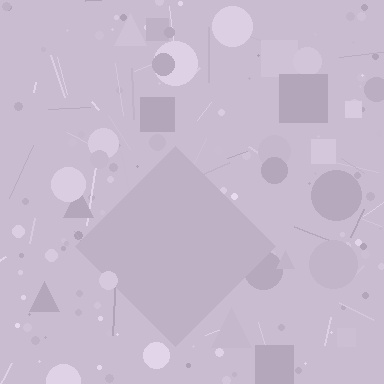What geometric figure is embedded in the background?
A diamond is embedded in the background.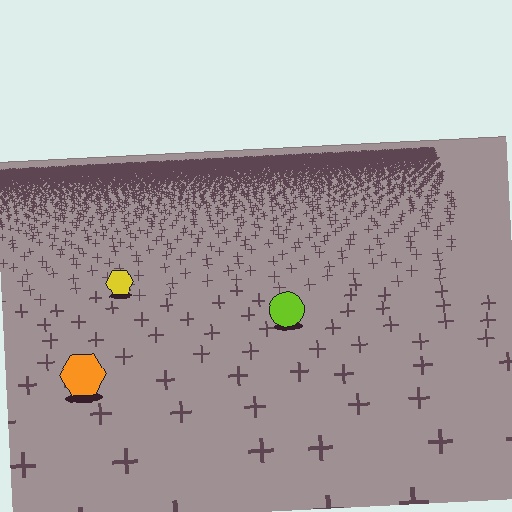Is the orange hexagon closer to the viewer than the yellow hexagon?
Yes. The orange hexagon is closer — you can tell from the texture gradient: the ground texture is coarser near it.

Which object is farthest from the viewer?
The yellow hexagon is farthest from the viewer. It appears smaller and the ground texture around it is denser.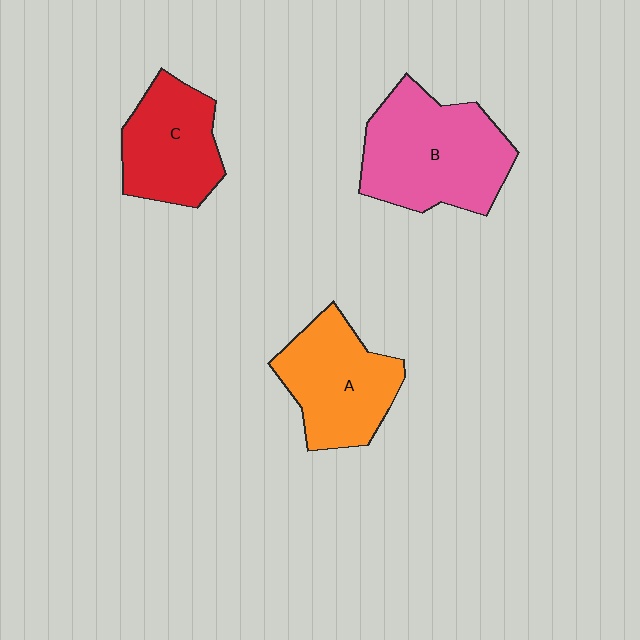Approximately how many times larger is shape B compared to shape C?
Approximately 1.4 times.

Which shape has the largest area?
Shape B (pink).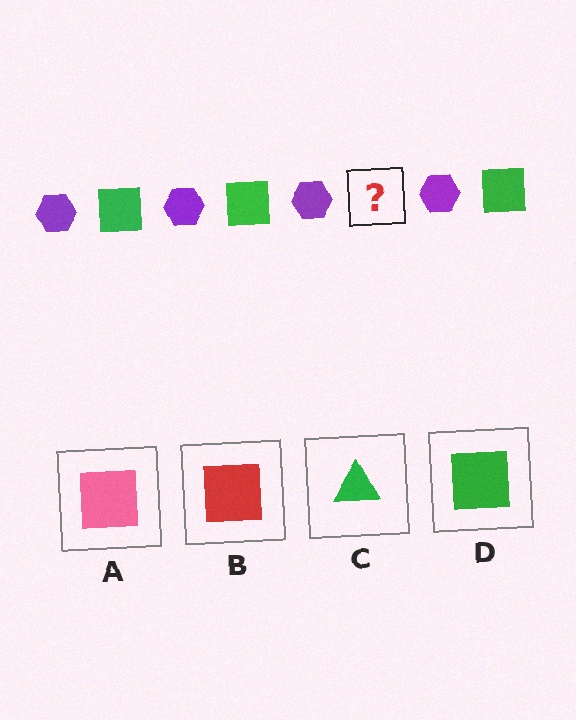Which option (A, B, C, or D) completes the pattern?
D.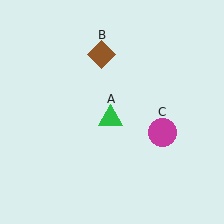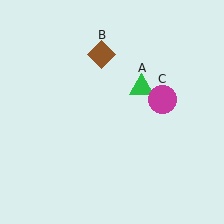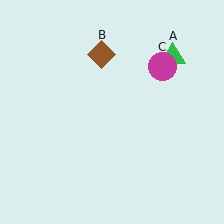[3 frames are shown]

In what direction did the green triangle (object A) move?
The green triangle (object A) moved up and to the right.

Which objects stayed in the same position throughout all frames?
Brown diamond (object B) remained stationary.